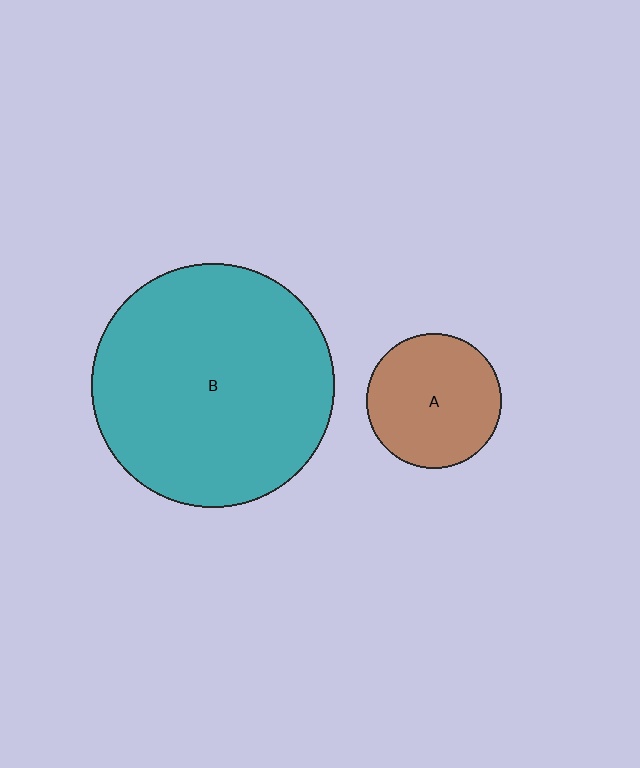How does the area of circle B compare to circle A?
Approximately 3.3 times.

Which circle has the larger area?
Circle B (teal).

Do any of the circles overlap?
No, none of the circles overlap.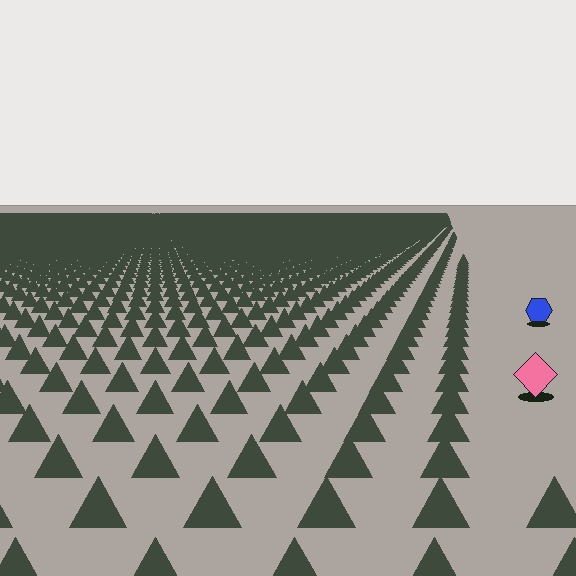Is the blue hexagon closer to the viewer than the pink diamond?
No. The pink diamond is closer — you can tell from the texture gradient: the ground texture is coarser near it.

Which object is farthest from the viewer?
The blue hexagon is farthest from the viewer. It appears smaller and the ground texture around it is denser.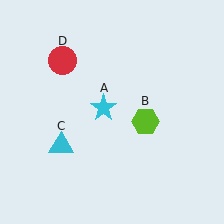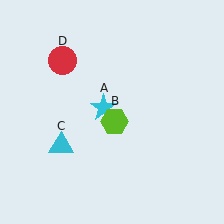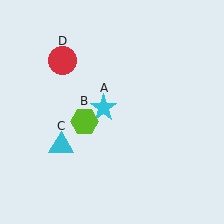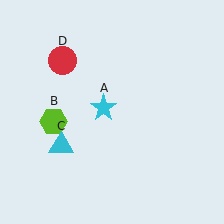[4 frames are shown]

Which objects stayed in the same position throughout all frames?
Cyan star (object A) and cyan triangle (object C) and red circle (object D) remained stationary.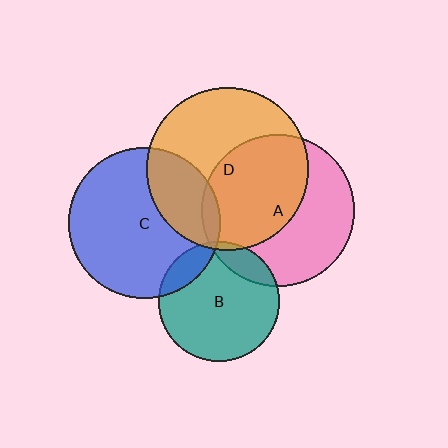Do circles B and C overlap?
Yes.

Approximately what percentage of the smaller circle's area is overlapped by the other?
Approximately 15%.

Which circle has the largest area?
Circle D (orange).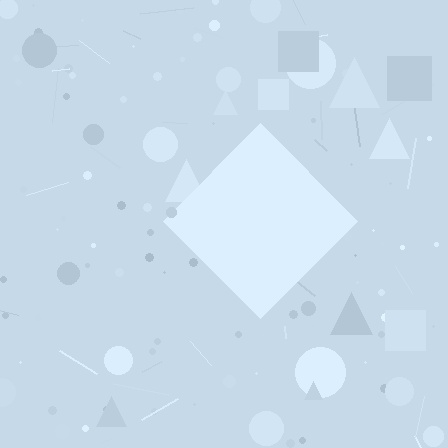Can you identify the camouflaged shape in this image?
The camouflaged shape is a diamond.